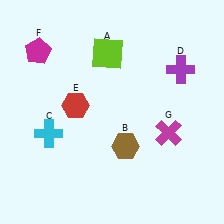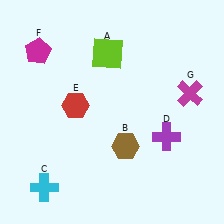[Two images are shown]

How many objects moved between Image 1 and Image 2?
3 objects moved between the two images.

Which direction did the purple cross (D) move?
The purple cross (D) moved down.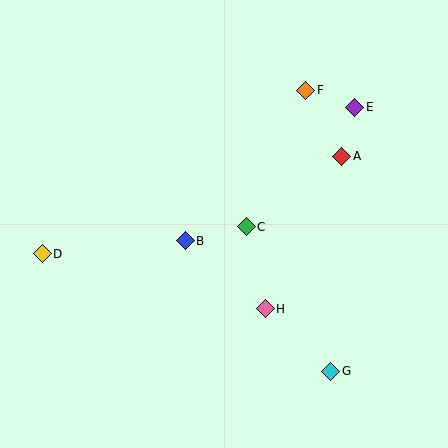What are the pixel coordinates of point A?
Point A is at (342, 156).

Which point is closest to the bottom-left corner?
Point D is closest to the bottom-left corner.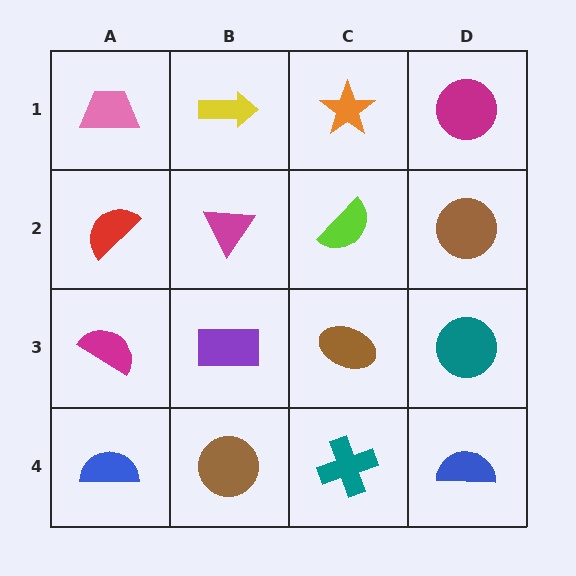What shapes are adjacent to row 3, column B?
A magenta triangle (row 2, column B), a brown circle (row 4, column B), a magenta semicircle (row 3, column A), a brown ellipse (row 3, column C).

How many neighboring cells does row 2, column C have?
4.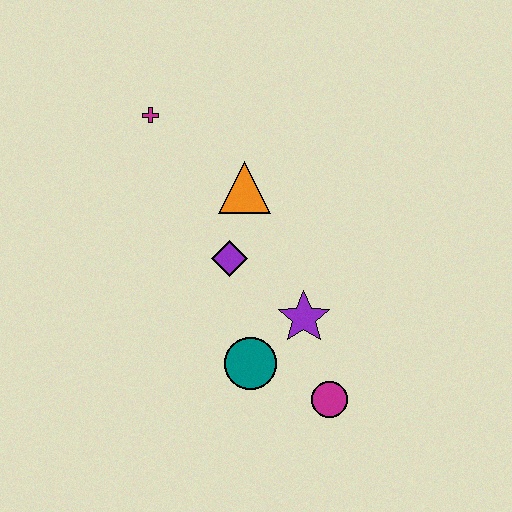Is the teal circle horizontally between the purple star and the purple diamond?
Yes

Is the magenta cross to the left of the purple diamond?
Yes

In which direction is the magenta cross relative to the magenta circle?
The magenta cross is above the magenta circle.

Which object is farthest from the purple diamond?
The magenta circle is farthest from the purple diamond.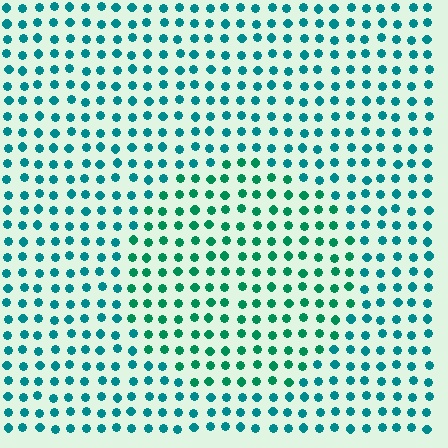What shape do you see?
I see a circle.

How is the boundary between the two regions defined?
The boundary is defined purely by a slight shift in hue (about 26 degrees). Spacing, size, and orientation are identical on both sides.